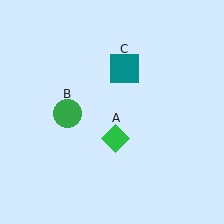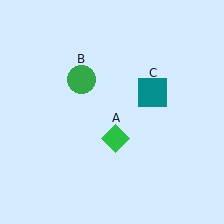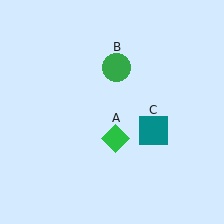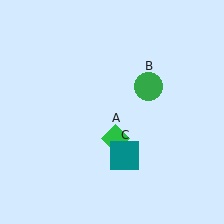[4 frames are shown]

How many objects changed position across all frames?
2 objects changed position: green circle (object B), teal square (object C).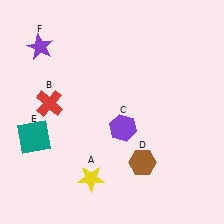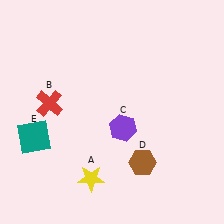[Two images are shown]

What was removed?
The purple star (F) was removed in Image 2.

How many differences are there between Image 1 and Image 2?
There is 1 difference between the two images.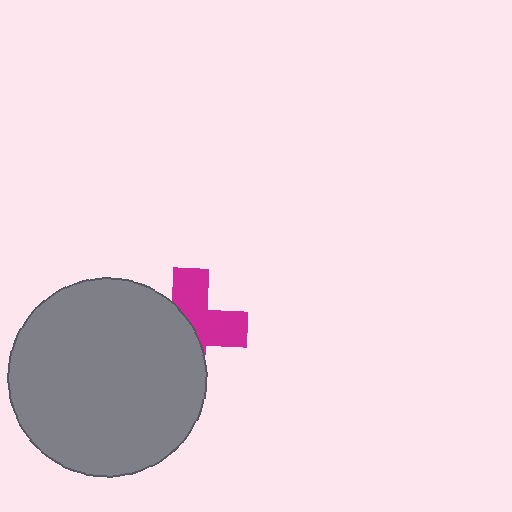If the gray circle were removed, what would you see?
You would see the complete magenta cross.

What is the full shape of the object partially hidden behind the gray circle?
The partially hidden object is a magenta cross.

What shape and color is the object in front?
The object in front is a gray circle.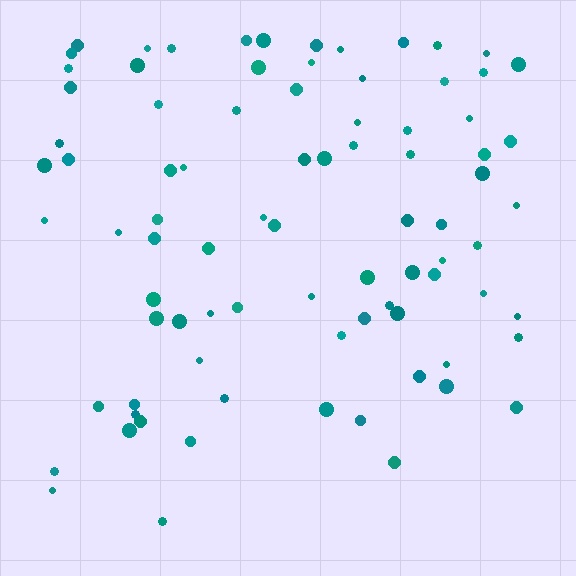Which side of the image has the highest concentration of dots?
The top.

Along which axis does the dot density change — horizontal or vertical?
Vertical.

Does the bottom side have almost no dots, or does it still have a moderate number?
Still a moderate number, just noticeably fewer than the top.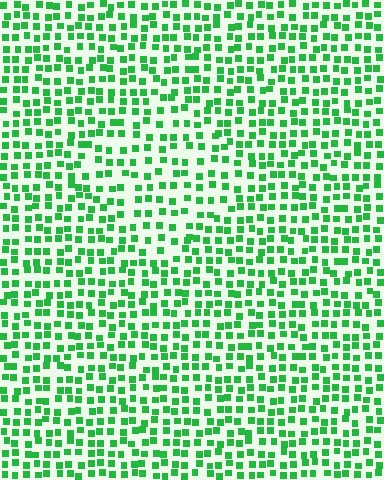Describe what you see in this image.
The image contains small green elements arranged at two different densities. A diamond-shaped region is visible where the elements are less densely packed than the surrounding area.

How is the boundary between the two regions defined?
The boundary is defined by a change in element density (approximately 1.5x ratio). All elements are the same color, size, and shape.